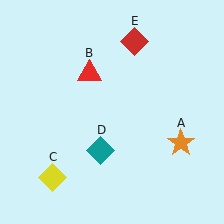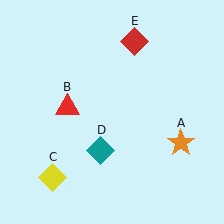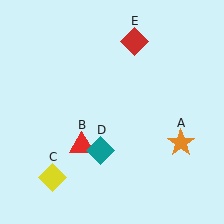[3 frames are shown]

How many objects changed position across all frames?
1 object changed position: red triangle (object B).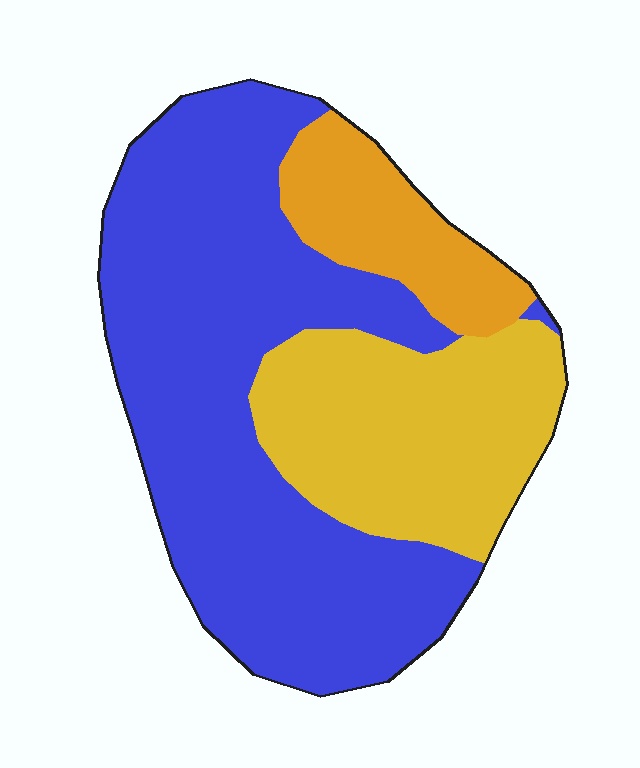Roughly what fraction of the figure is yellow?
Yellow takes up about one quarter (1/4) of the figure.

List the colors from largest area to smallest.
From largest to smallest: blue, yellow, orange.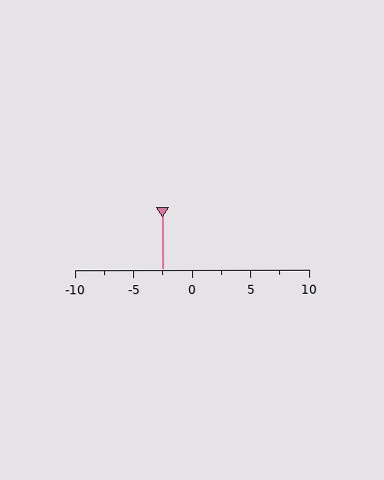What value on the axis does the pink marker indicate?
The marker indicates approximately -2.5.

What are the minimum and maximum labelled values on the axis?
The axis runs from -10 to 10.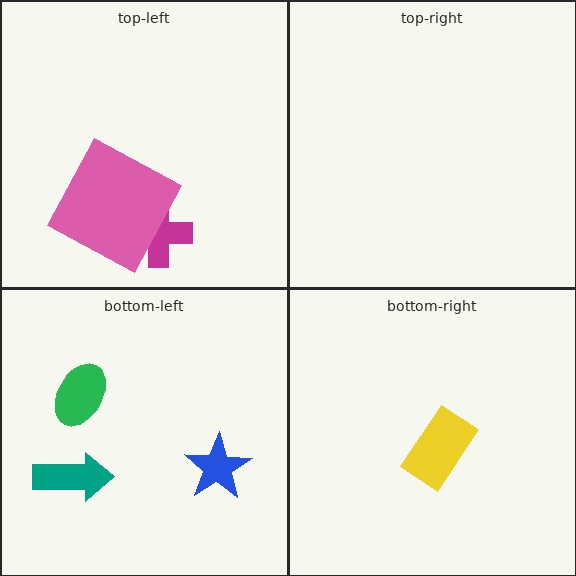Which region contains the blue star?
The bottom-left region.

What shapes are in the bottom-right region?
The yellow rectangle.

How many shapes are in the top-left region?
2.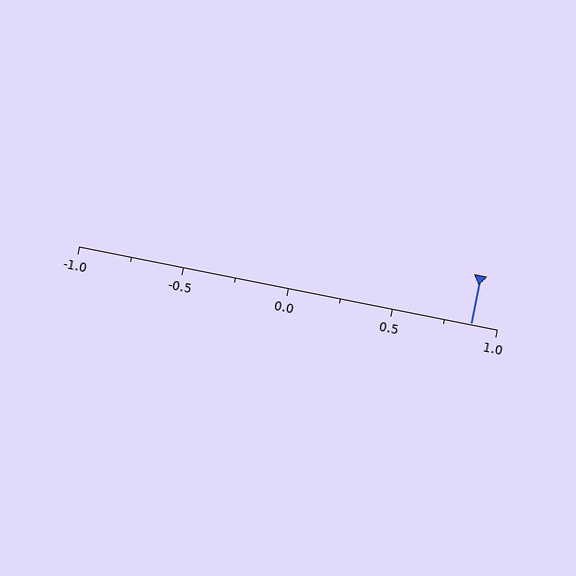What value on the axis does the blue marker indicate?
The marker indicates approximately 0.88.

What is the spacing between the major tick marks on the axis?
The major ticks are spaced 0.5 apart.